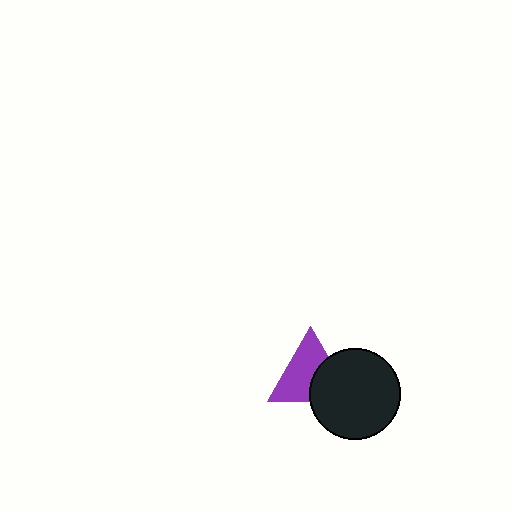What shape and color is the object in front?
The object in front is a black circle.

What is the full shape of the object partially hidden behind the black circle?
The partially hidden object is a purple triangle.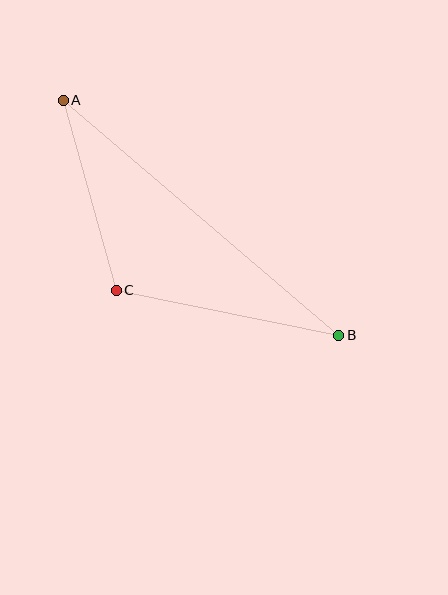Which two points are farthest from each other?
Points A and B are farthest from each other.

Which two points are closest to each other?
Points A and C are closest to each other.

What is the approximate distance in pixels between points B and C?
The distance between B and C is approximately 227 pixels.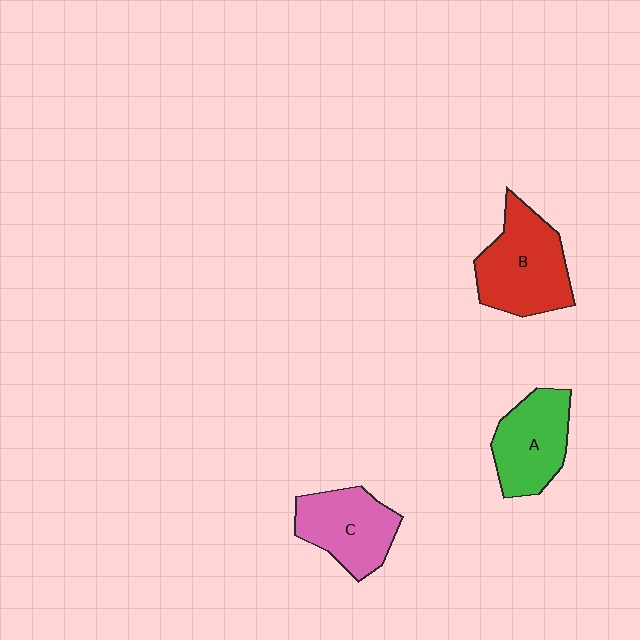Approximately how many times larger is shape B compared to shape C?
Approximately 1.2 times.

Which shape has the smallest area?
Shape A (green).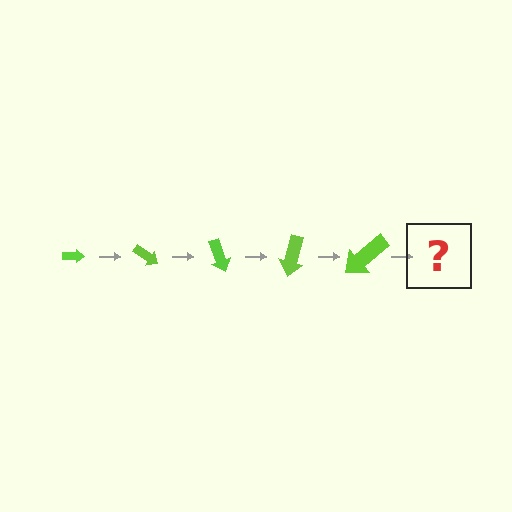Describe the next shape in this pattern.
It should be an arrow, larger than the previous one and rotated 175 degrees from the start.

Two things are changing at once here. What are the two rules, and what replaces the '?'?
The two rules are that the arrow grows larger each step and it rotates 35 degrees each step. The '?' should be an arrow, larger than the previous one and rotated 175 degrees from the start.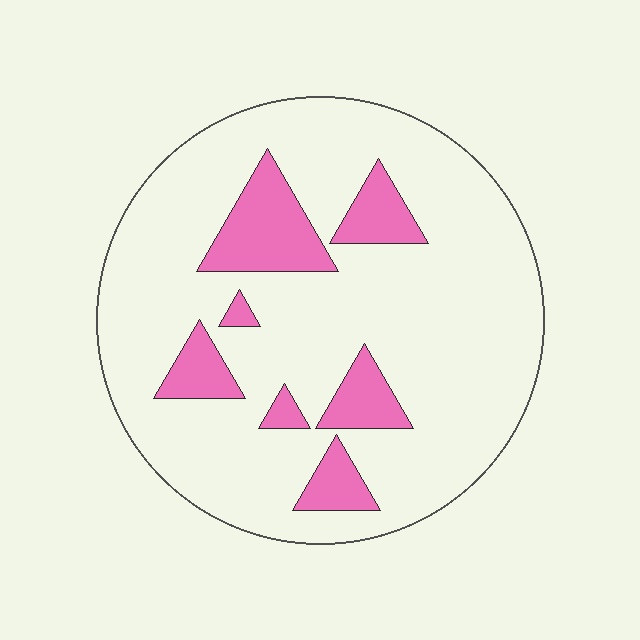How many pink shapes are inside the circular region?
7.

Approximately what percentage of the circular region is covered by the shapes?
Approximately 15%.